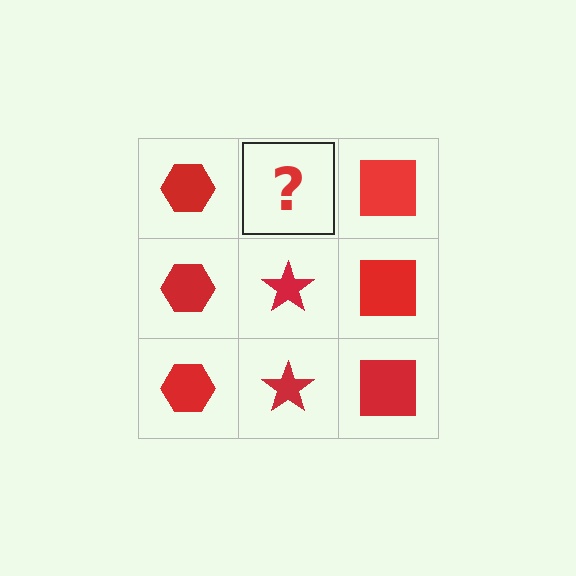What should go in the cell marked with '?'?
The missing cell should contain a red star.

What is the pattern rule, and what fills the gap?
The rule is that each column has a consistent shape. The gap should be filled with a red star.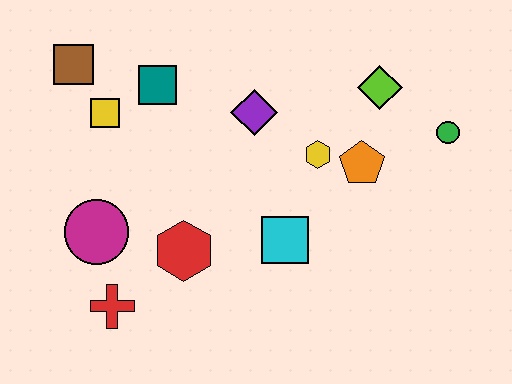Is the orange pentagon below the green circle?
Yes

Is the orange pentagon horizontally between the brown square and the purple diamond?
No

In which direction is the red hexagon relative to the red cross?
The red hexagon is to the right of the red cross.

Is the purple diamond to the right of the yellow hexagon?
No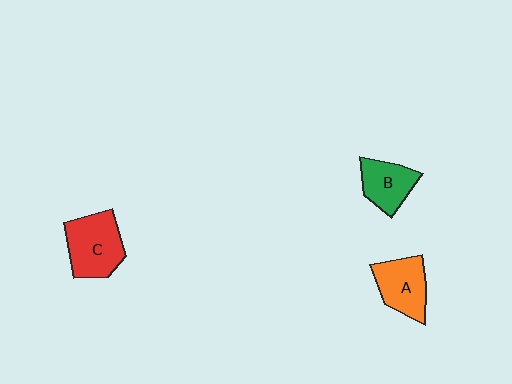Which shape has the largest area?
Shape C (red).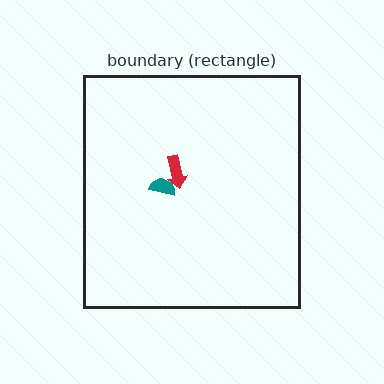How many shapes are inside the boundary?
2 inside, 0 outside.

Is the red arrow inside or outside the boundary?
Inside.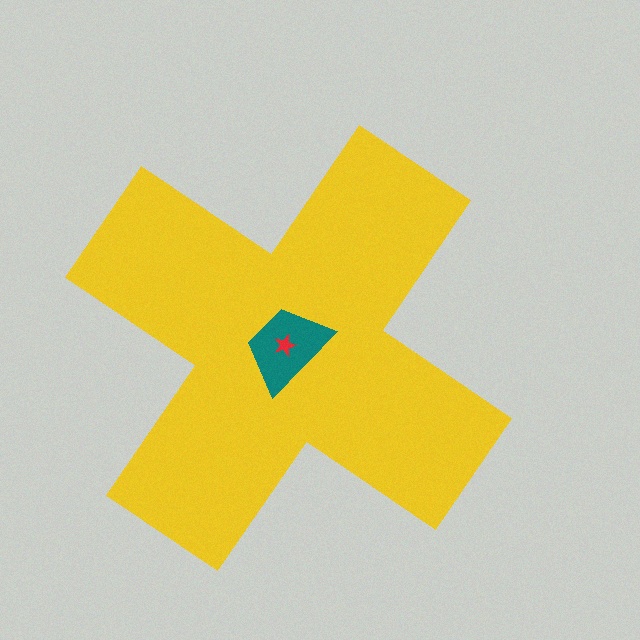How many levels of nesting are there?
3.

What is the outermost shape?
The yellow cross.